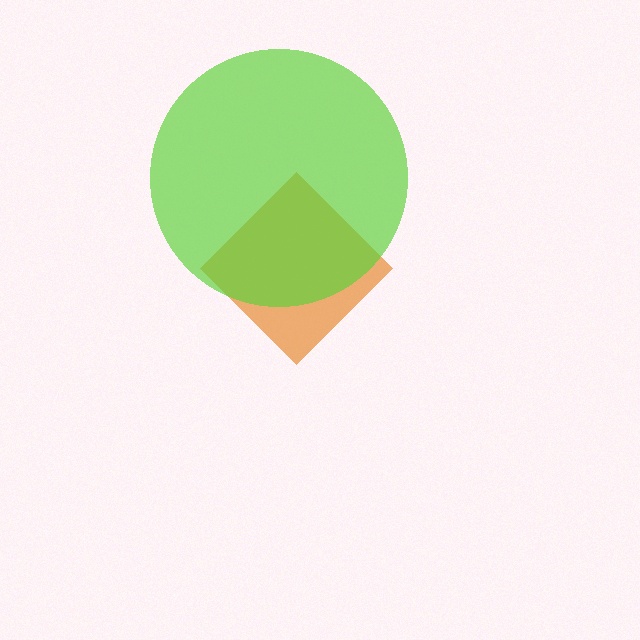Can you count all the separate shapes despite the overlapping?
Yes, there are 2 separate shapes.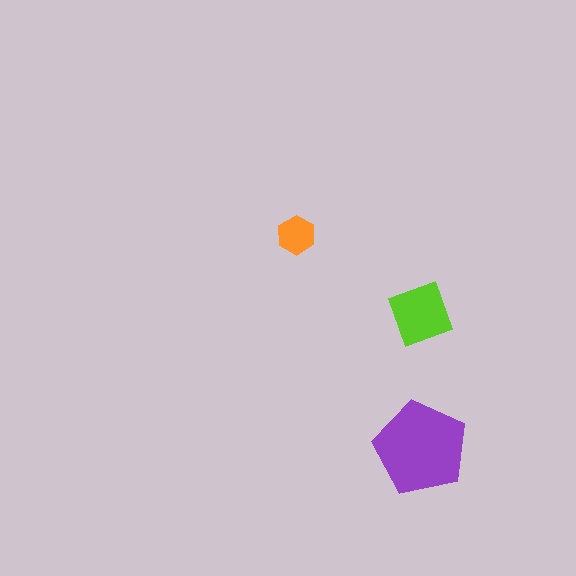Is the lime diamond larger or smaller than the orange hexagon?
Larger.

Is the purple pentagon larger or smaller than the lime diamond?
Larger.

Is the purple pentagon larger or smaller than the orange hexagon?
Larger.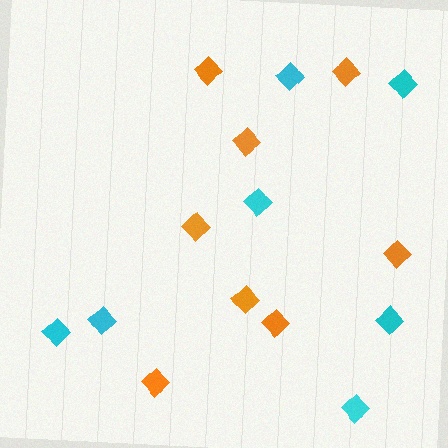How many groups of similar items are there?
There are 2 groups: one group of orange diamonds (8) and one group of cyan diamonds (7).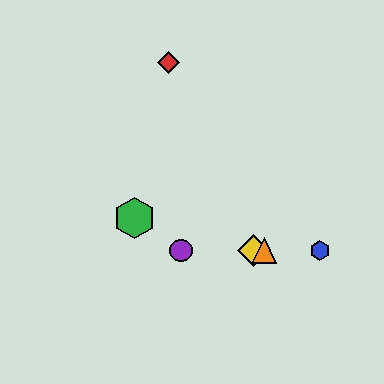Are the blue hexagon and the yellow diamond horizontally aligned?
Yes, both are at y≈251.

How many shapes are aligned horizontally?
4 shapes (the blue hexagon, the yellow diamond, the purple circle, the orange triangle) are aligned horizontally.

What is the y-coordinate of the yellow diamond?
The yellow diamond is at y≈251.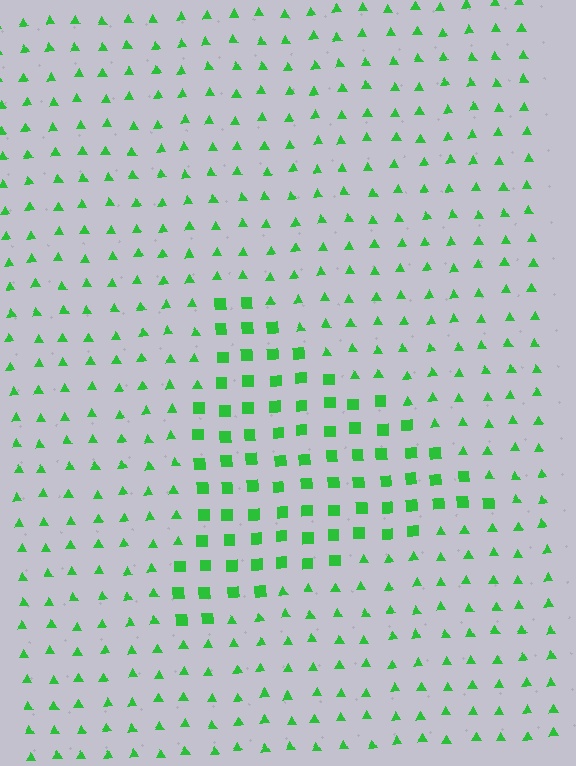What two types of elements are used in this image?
The image uses squares inside the triangle region and triangles outside it.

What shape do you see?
I see a triangle.